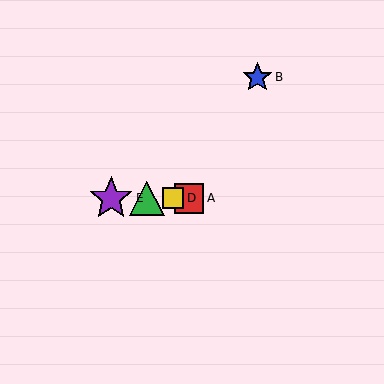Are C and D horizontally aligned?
Yes, both are at y≈198.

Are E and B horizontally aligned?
No, E is at y≈198 and B is at y≈77.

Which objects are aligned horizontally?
Objects A, C, D, E are aligned horizontally.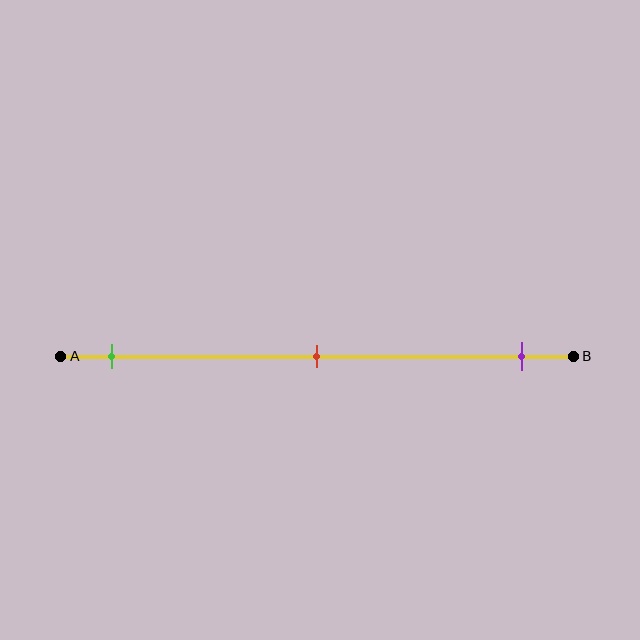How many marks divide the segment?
There are 3 marks dividing the segment.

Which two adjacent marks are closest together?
The green and red marks are the closest adjacent pair.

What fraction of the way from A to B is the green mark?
The green mark is approximately 10% (0.1) of the way from A to B.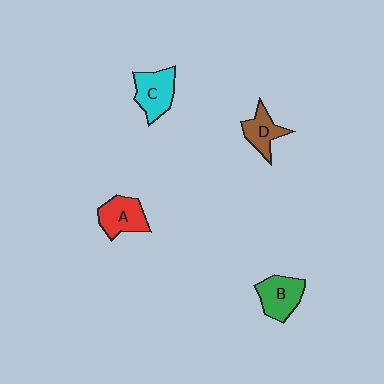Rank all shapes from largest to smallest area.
From largest to smallest: C (cyan), B (green), A (red), D (brown).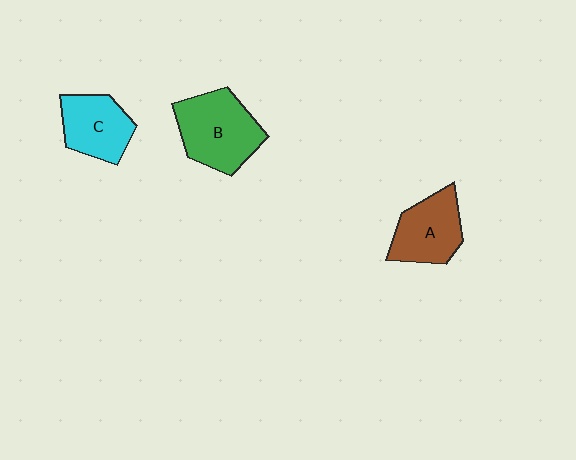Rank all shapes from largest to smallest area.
From largest to smallest: B (green), A (brown), C (cyan).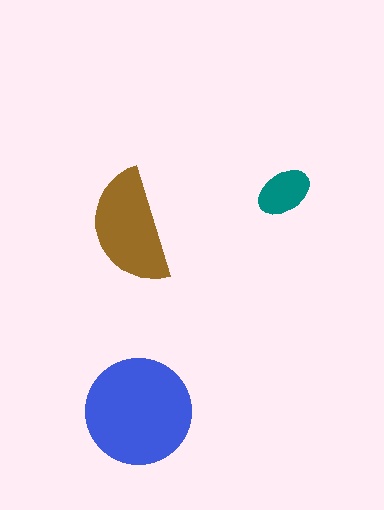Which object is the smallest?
The teal ellipse.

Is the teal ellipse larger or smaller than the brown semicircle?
Smaller.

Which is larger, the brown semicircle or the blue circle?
The blue circle.